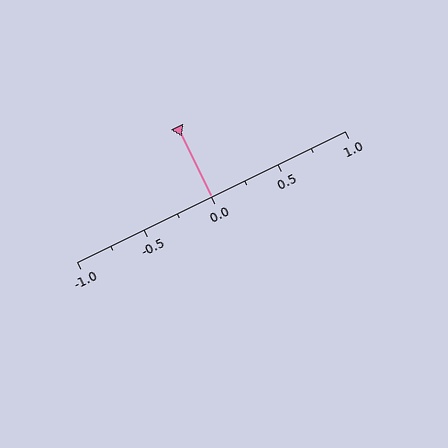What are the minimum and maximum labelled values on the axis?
The axis runs from -1.0 to 1.0.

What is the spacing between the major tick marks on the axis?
The major ticks are spaced 0.5 apart.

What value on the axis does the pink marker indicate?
The marker indicates approximately 0.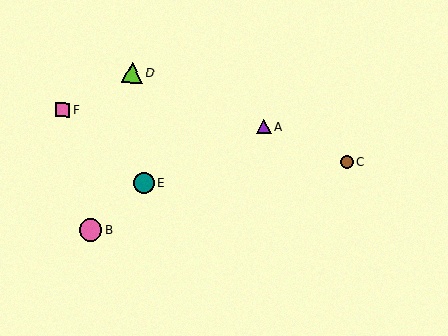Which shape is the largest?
The pink circle (labeled B) is the largest.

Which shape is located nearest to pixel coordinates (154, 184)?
The teal circle (labeled E) at (144, 182) is nearest to that location.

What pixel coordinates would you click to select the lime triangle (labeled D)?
Click at (132, 72) to select the lime triangle D.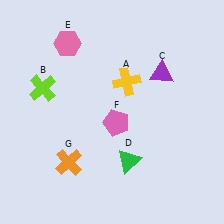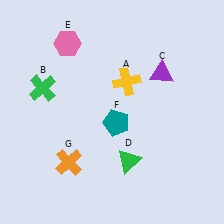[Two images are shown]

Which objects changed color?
B changed from lime to green. F changed from pink to teal.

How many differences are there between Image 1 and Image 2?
There are 2 differences between the two images.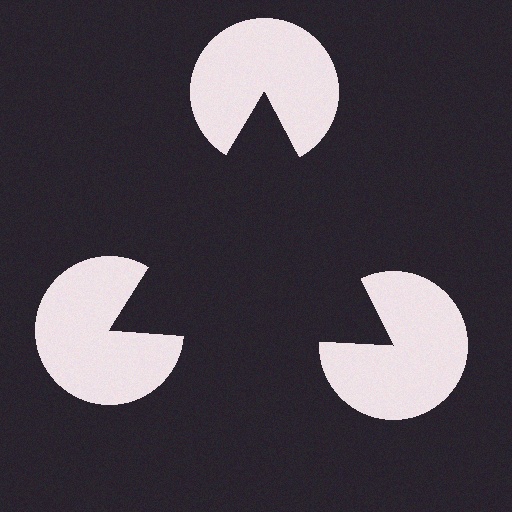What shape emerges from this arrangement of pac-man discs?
An illusory triangle — its edges are inferred from the aligned wedge cuts in the pac-man discs, not physically drawn.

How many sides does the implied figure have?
3 sides.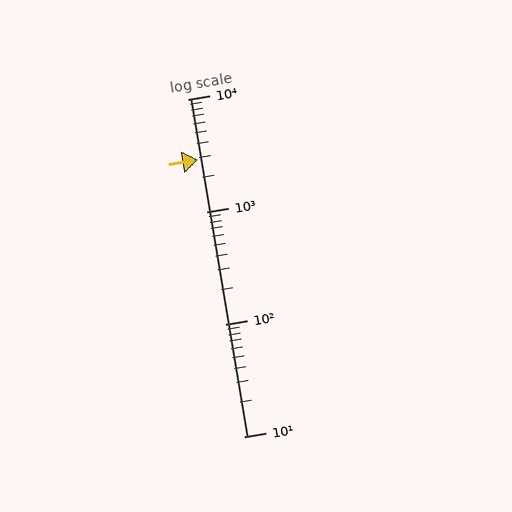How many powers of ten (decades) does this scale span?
The scale spans 3 decades, from 10 to 10000.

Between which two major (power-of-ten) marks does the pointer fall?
The pointer is between 1000 and 10000.